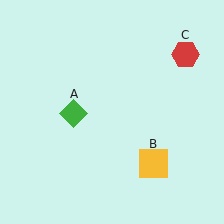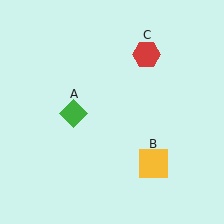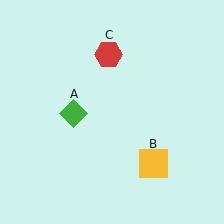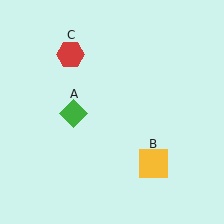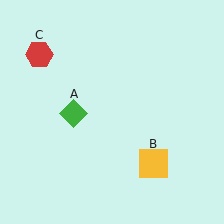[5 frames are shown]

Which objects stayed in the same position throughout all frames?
Green diamond (object A) and yellow square (object B) remained stationary.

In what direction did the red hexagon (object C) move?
The red hexagon (object C) moved left.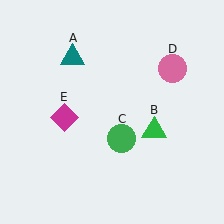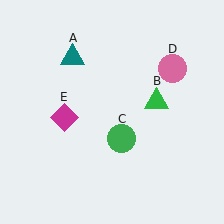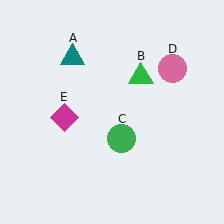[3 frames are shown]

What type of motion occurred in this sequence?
The green triangle (object B) rotated counterclockwise around the center of the scene.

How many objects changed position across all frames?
1 object changed position: green triangle (object B).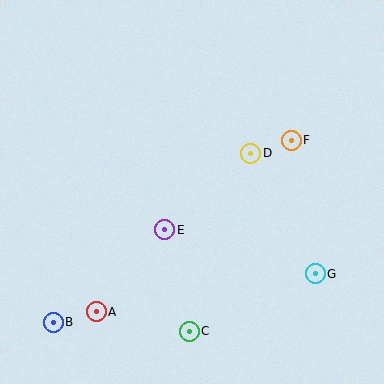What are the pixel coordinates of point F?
Point F is at (291, 140).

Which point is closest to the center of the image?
Point E at (165, 230) is closest to the center.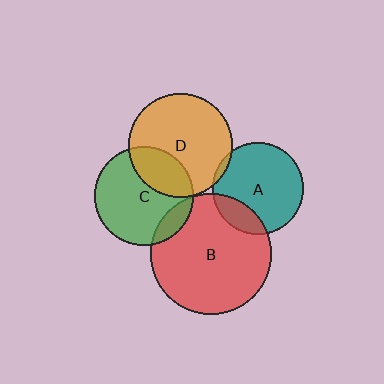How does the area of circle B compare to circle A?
Approximately 1.7 times.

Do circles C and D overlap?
Yes.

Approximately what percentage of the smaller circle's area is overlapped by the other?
Approximately 30%.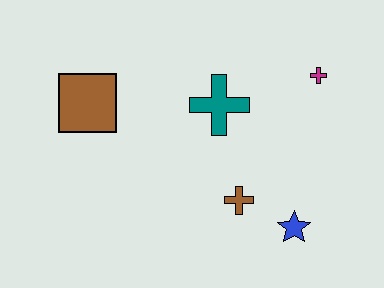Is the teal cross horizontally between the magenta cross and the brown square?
Yes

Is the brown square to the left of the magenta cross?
Yes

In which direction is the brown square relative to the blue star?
The brown square is to the left of the blue star.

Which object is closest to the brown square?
The teal cross is closest to the brown square.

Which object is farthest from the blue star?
The brown square is farthest from the blue star.